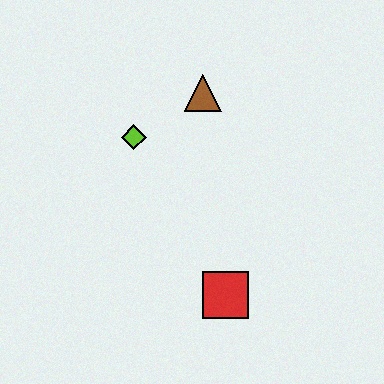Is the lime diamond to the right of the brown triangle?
No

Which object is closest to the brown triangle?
The lime diamond is closest to the brown triangle.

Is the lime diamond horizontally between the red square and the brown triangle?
No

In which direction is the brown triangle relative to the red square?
The brown triangle is above the red square.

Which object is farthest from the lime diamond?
The red square is farthest from the lime diamond.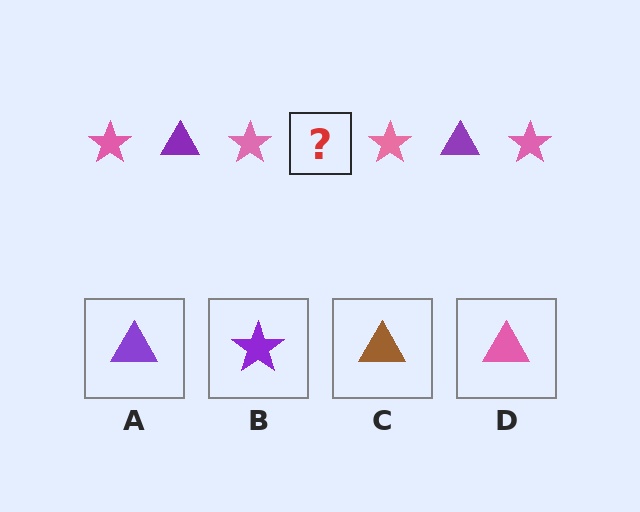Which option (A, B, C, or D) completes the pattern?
A.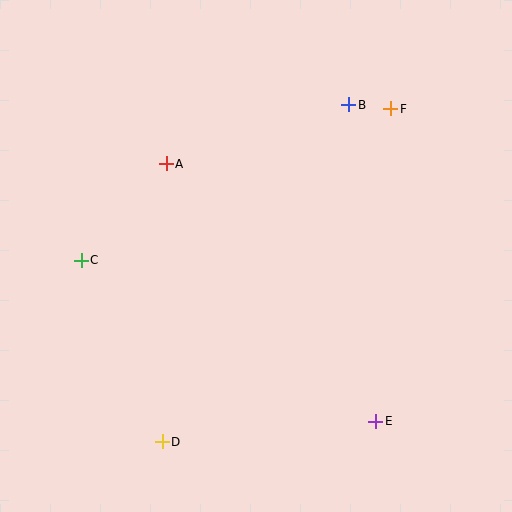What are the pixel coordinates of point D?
Point D is at (162, 442).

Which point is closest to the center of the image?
Point A at (166, 164) is closest to the center.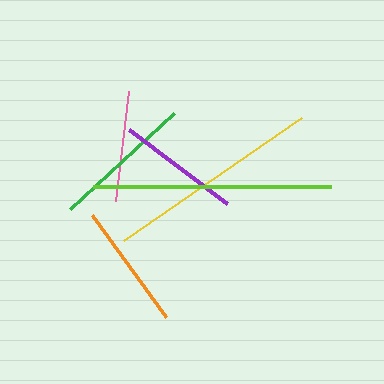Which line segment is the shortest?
The pink line is the shortest at approximately 110 pixels.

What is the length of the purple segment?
The purple segment is approximately 122 pixels long.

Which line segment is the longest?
The lime line is the longest at approximately 238 pixels.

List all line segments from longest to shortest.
From longest to shortest: lime, yellow, green, orange, purple, pink.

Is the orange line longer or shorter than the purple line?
The orange line is longer than the purple line.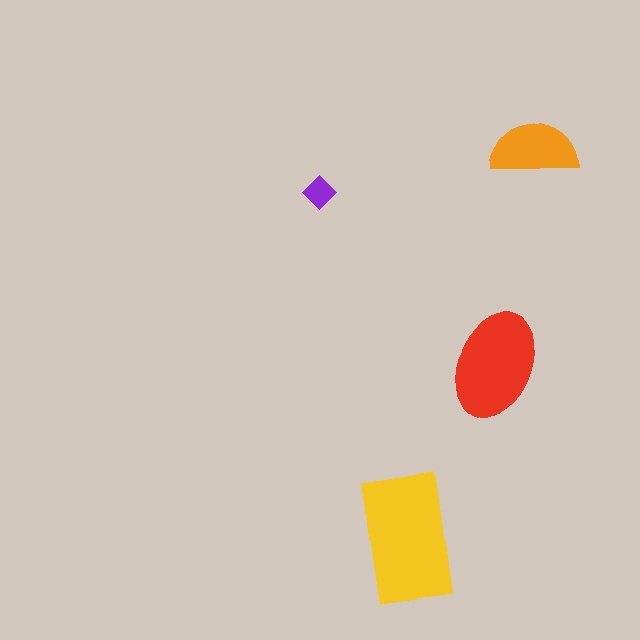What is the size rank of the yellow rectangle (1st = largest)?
1st.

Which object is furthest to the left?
The purple diamond is leftmost.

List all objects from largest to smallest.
The yellow rectangle, the red ellipse, the orange semicircle, the purple diamond.